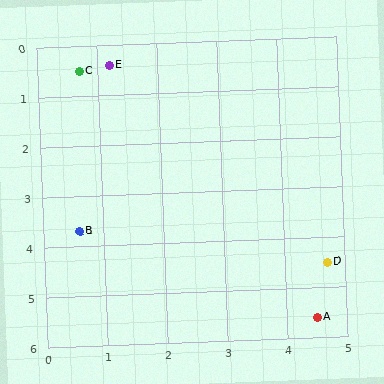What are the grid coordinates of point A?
Point A is at approximately (4.5, 5.6).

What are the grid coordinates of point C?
Point C is at approximately (0.7, 0.5).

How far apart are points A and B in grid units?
Points A and B are about 4.3 grid units apart.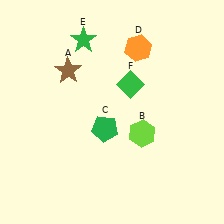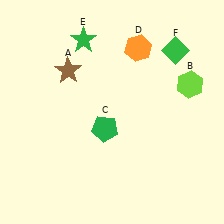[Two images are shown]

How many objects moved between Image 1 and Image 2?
2 objects moved between the two images.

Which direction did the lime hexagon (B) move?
The lime hexagon (B) moved up.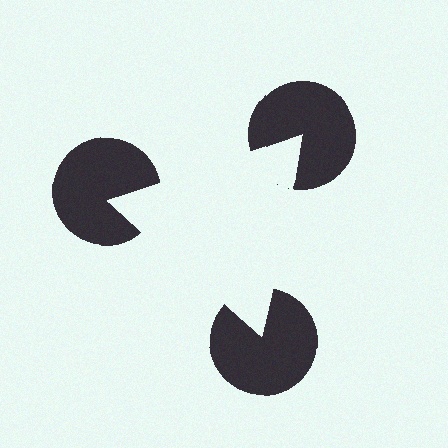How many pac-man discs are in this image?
There are 3 — one at each vertex of the illusory triangle.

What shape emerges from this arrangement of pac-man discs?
An illusory triangle — its edges are inferred from the aligned wedge cuts in the pac-man discs, not physically drawn.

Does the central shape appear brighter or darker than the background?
It typically appears slightly brighter than the background, even though no actual brightness change is drawn.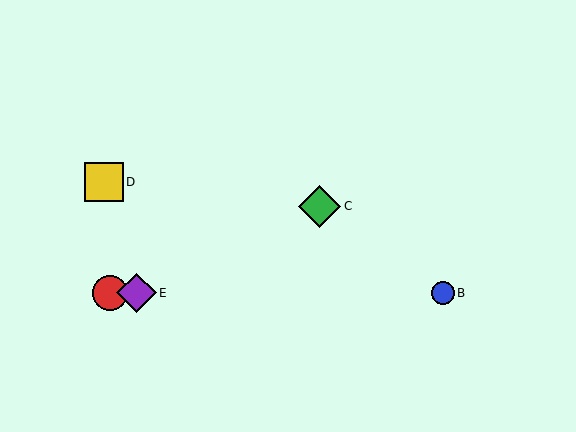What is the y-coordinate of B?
Object B is at y≈293.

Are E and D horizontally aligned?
No, E is at y≈293 and D is at y≈182.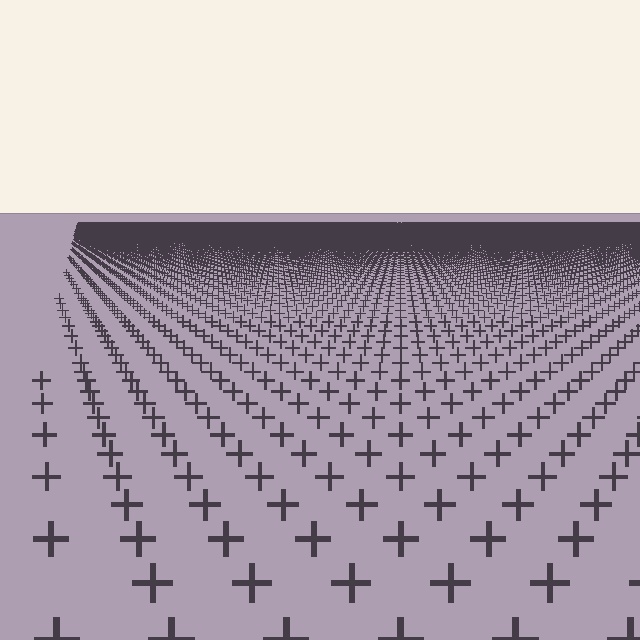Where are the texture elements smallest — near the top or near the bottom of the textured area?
Near the top.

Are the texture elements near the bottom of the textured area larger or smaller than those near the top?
Larger. Near the bottom, elements are closer to the viewer and appear at a bigger on-screen size.